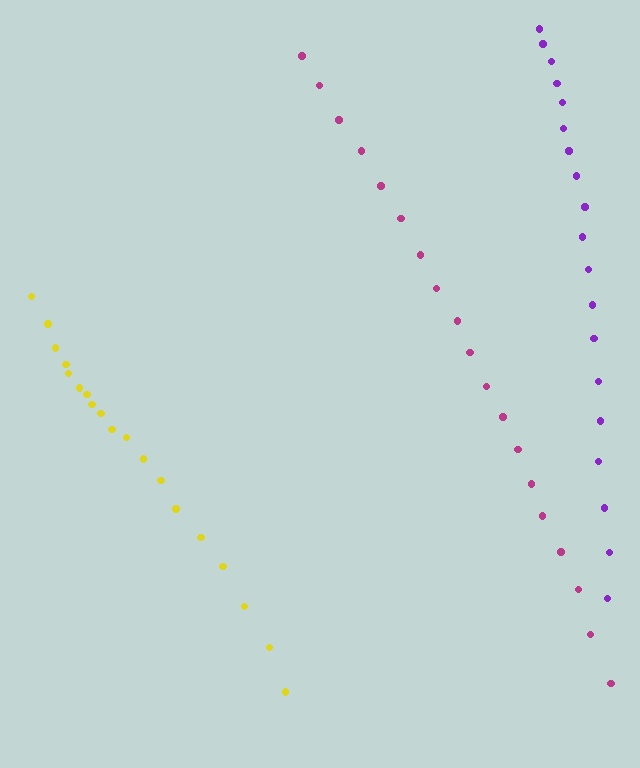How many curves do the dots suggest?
There are 3 distinct paths.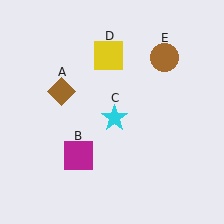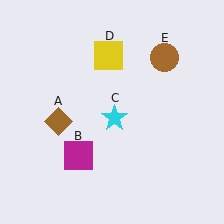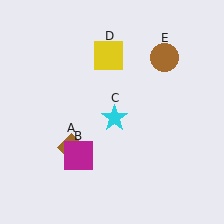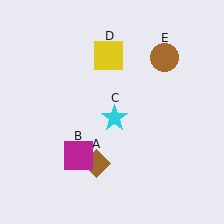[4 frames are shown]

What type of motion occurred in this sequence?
The brown diamond (object A) rotated counterclockwise around the center of the scene.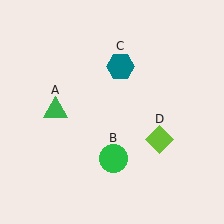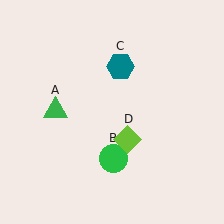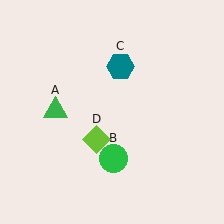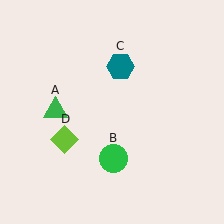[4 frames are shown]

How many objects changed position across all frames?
1 object changed position: lime diamond (object D).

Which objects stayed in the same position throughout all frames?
Green triangle (object A) and green circle (object B) and teal hexagon (object C) remained stationary.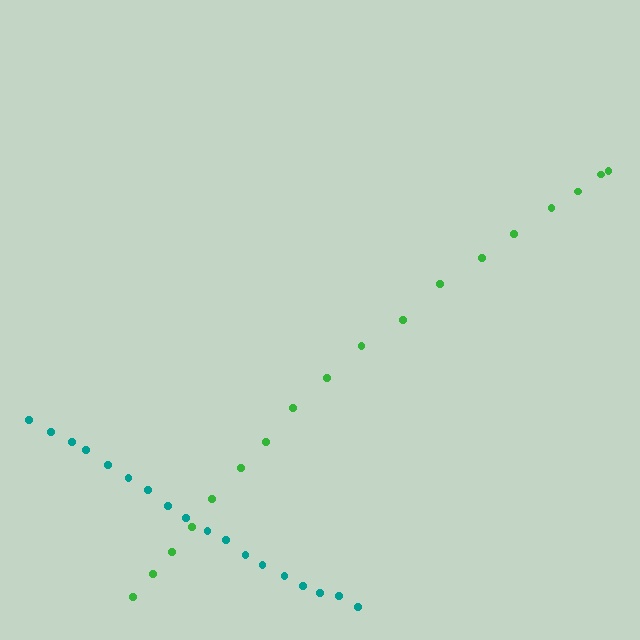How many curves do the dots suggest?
There are 2 distinct paths.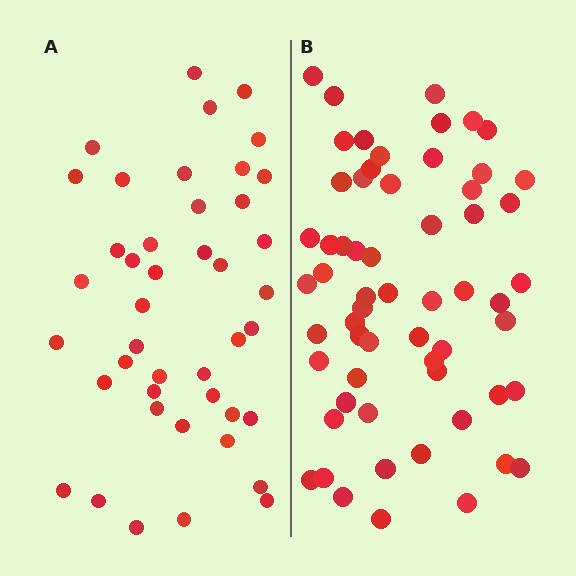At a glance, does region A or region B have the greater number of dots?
Region B (the right region) has more dots.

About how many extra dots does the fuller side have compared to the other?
Region B has approximately 15 more dots than region A.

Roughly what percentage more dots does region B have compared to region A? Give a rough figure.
About 40% more.